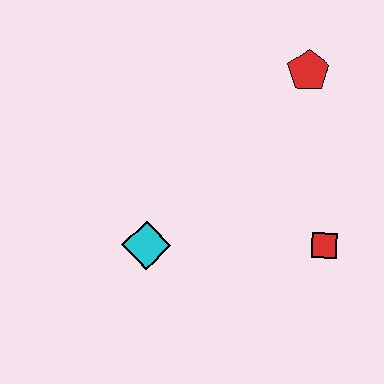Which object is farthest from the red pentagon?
The cyan diamond is farthest from the red pentagon.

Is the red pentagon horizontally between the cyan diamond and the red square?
Yes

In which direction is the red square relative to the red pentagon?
The red square is below the red pentagon.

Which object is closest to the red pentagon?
The red square is closest to the red pentagon.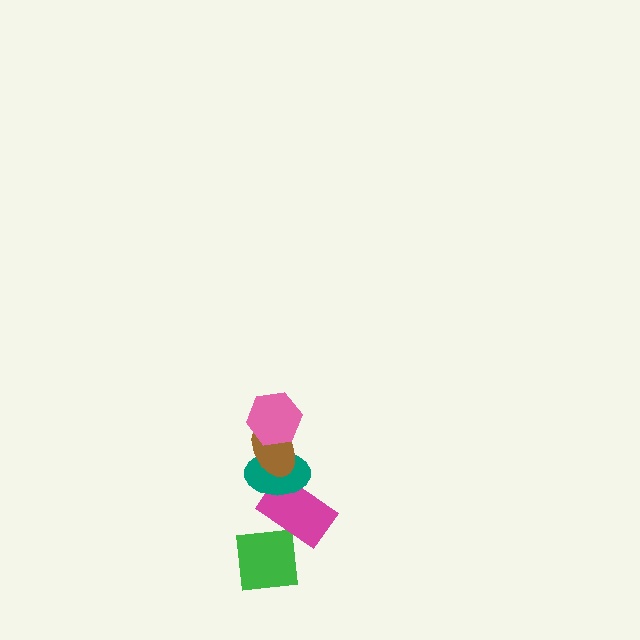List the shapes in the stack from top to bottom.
From top to bottom: the pink hexagon, the brown ellipse, the teal ellipse, the magenta rectangle, the green square.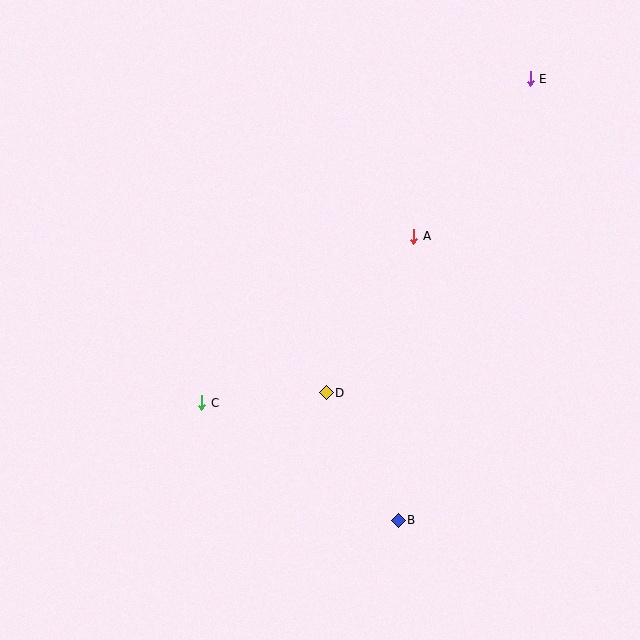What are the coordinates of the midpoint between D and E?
The midpoint between D and E is at (428, 236).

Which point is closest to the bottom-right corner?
Point B is closest to the bottom-right corner.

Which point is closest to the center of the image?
Point D at (326, 393) is closest to the center.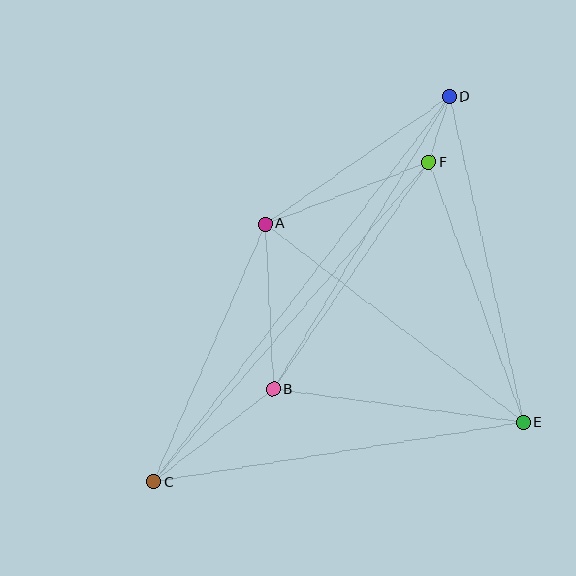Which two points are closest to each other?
Points D and F are closest to each other.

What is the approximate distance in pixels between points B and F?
The distance between B and F is approximately 275 pixels.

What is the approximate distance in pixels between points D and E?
The distance between D and E is approximately 334 pixels.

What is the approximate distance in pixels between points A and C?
The distance between A and C is approximately 281 pixels.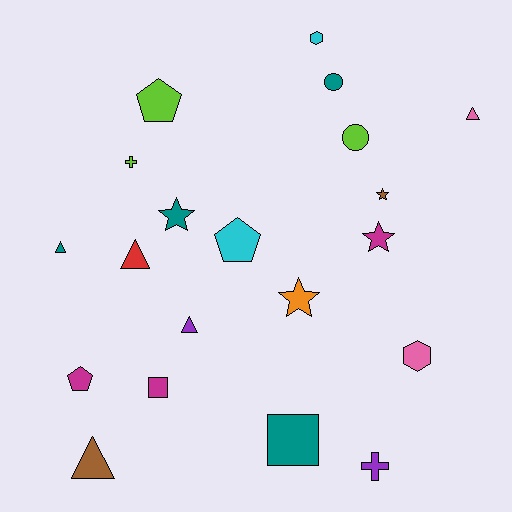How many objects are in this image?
There are 20 objects.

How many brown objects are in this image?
There are 2 brown objects.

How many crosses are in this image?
There are 2 crosses.